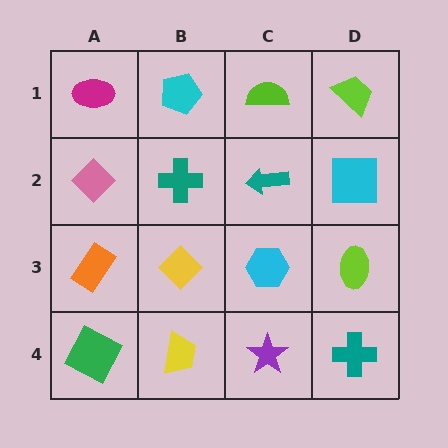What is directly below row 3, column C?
A purple star.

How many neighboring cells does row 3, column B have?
4.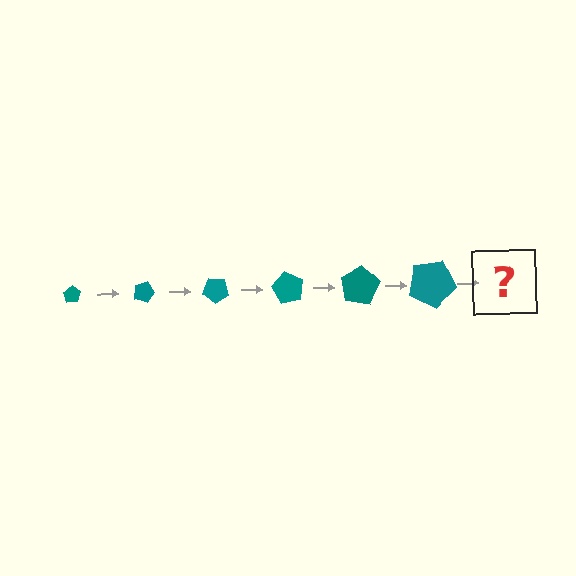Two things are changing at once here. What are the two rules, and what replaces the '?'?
The two rules are that the pentagon grows larger each step and it rotates 20 degrees each step. The '?' should be a pentagon, larger than the previous one and rotated 120 degrees from the start.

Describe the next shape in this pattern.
It should be a pentagon, larger than the previous one and rotated 120 degrees from the start.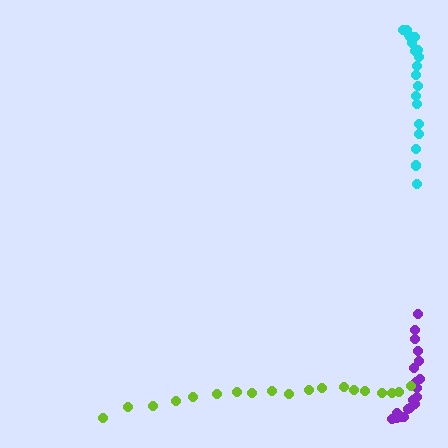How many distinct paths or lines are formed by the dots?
There are 3 distinct paths.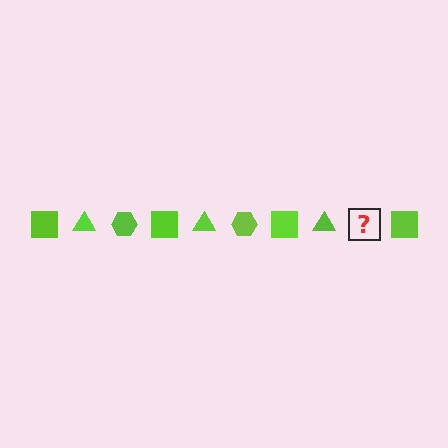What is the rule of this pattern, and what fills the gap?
The rule is that the pattern cycles through square, triangle, hexagon shapes in lime. The gap should be filled with a lime hexagon.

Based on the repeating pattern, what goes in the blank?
The blank should be a lime hexagon.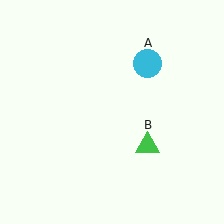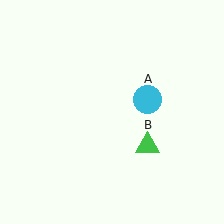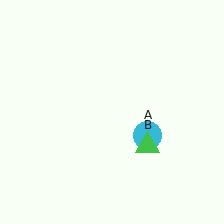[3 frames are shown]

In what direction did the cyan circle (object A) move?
The cyan circle (object A) moved down.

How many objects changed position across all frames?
1 object changed position: cyan circle (object A).